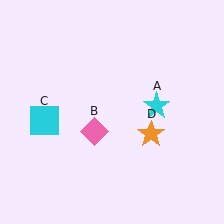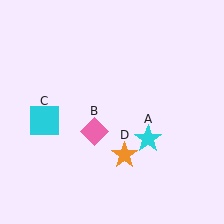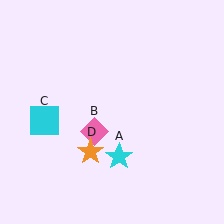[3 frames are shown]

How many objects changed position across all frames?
2 objects changed position: cyan star (object A), orange star (object D).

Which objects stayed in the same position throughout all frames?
Pink diamond (object B) and cyan square (object C) remained stationary.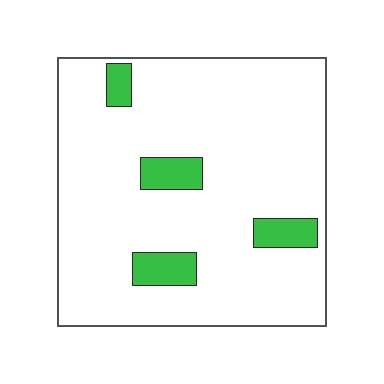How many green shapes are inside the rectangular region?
4.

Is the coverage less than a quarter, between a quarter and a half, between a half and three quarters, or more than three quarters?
Less than a quarter.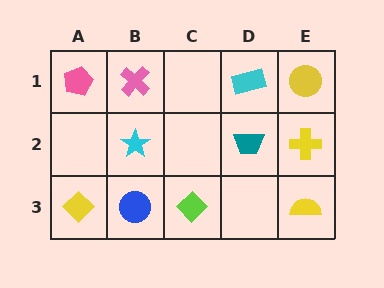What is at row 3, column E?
A yellow semicircle.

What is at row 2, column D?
A teal trapezoid.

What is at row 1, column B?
A pink cross.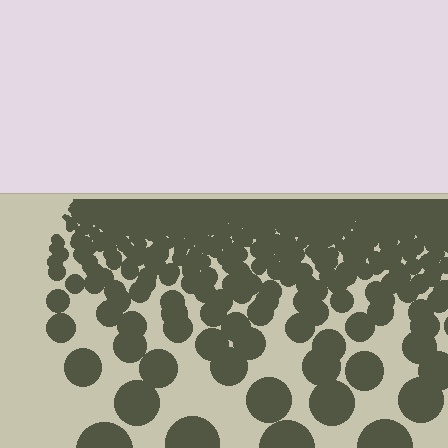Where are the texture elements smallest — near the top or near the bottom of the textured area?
Near the top.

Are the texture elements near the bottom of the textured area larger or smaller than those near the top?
Larger. Near the bottom, elements are closer to the viewer and appear at a bigger on-screen size.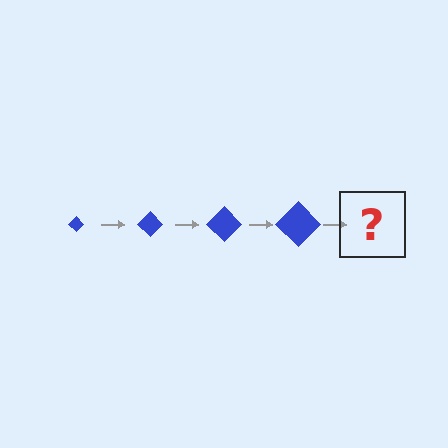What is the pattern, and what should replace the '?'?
The pattern is that the diamond gets progressively larger each step. The '?' should be a blue diamond, larger than the previous one.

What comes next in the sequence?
The next element should be a blue diamond, larger than the previous one.